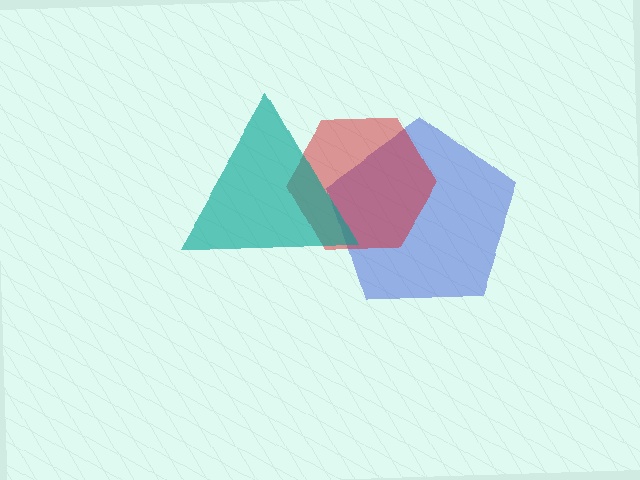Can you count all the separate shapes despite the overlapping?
Yes, there are 3 separate shapes.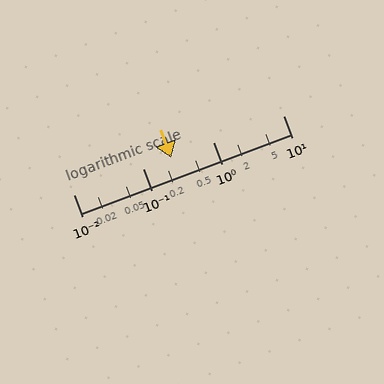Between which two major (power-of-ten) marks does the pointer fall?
The pointer is between 0.1 and 1.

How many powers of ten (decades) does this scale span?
The scale spans 3 decades, from 0.01 to 10.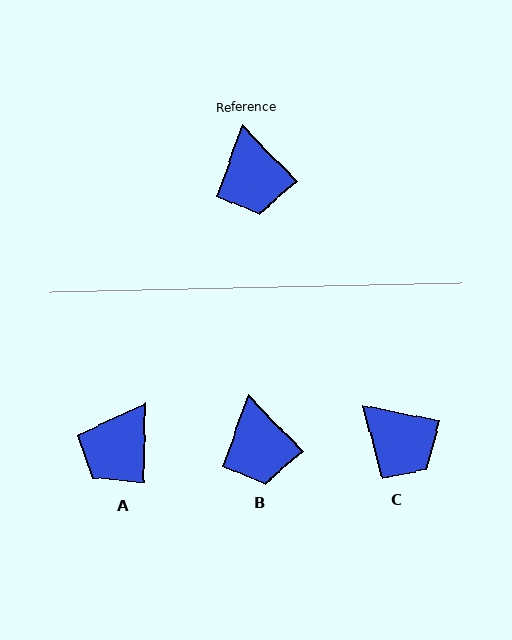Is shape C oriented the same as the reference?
No, it is off by about 35 degrees.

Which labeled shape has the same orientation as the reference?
B.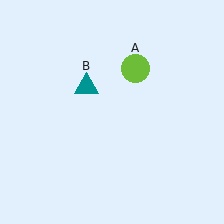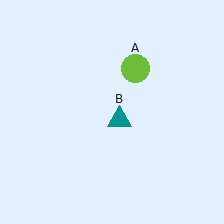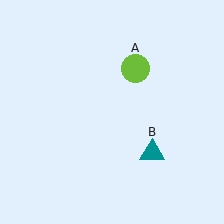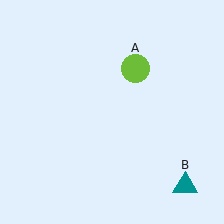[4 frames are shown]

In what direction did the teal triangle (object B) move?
The teal triangle (object B) moved down and to the right.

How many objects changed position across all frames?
1 object changed position: teal triangle (object B).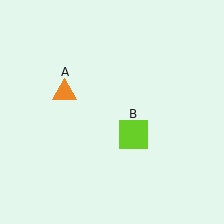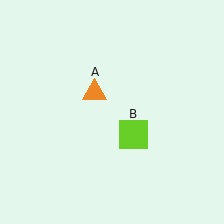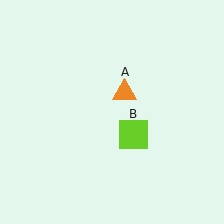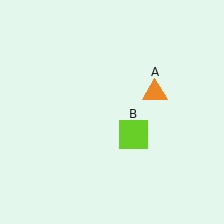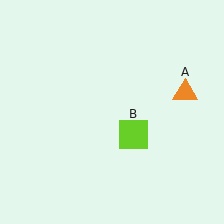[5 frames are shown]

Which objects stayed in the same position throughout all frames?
Lime square (object B) remained stationary.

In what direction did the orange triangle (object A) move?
The orange triangle (object A) moved right.